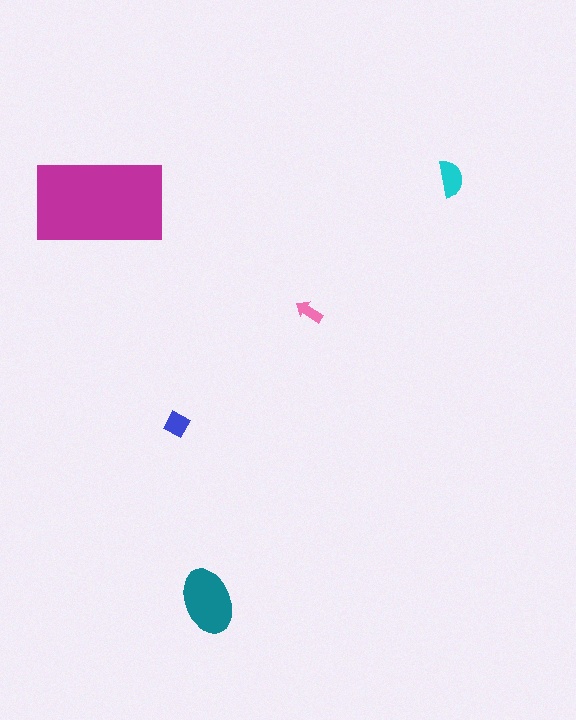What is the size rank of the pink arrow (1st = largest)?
5th.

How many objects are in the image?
There are 5 objects in the image.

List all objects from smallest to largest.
The pink arrow, the blue diamond, the cyan semicircle, the teal ellipse, the magenta rectangle.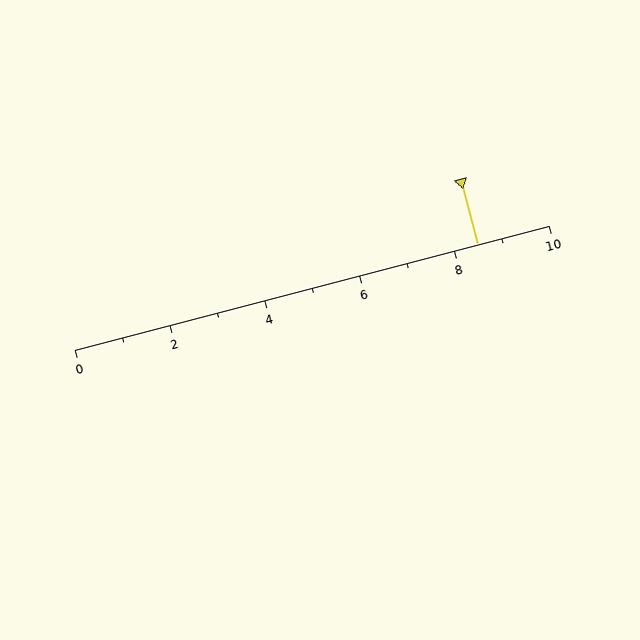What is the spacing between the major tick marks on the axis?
The major ticks are spaced 2 apart.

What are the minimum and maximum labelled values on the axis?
The axis runs from 0 to 10.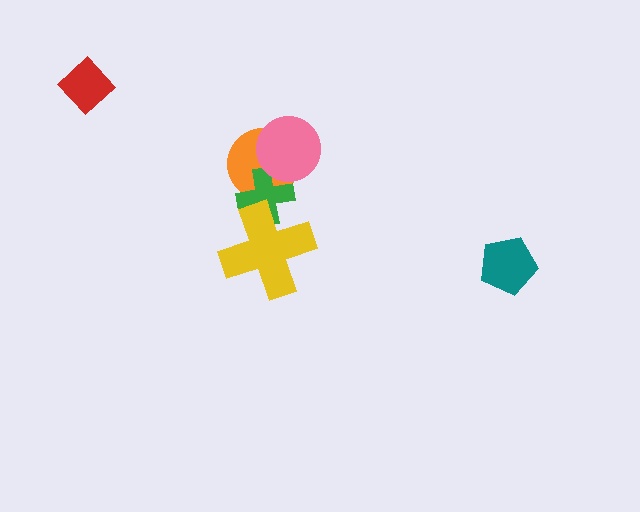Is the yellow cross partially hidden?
No, no other shape covers it.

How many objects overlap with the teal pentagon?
0 objects overlap with the teal pentagon.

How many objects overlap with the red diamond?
0 objects overlap with the red diamond.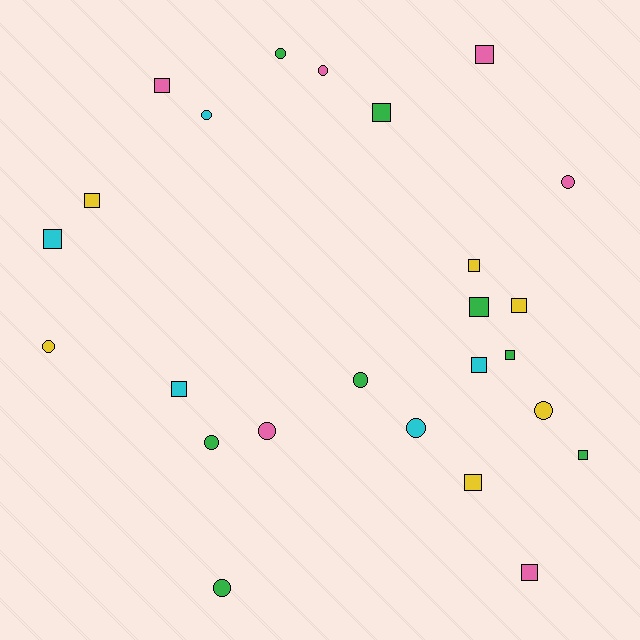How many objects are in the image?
There are 25 objects.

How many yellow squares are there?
There are 4 yellow squares.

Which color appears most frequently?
Green, with 8 objects.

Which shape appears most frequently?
Square, with 14 objects.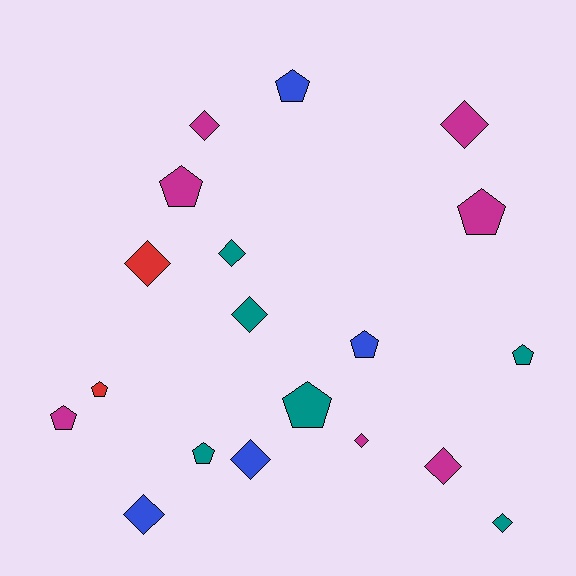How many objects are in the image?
There are 19 objects.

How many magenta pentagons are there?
There are 3 magenta pentagons.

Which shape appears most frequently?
Diamond, with 10 objects.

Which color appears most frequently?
Magenta, with 7 objects.